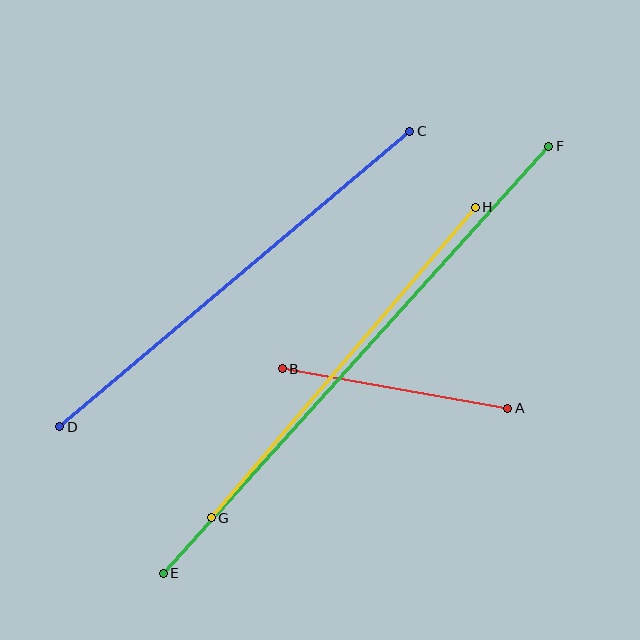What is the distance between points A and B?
The distance is approximately 229 pixels.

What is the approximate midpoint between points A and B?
The midpoint is at approximately (395, 388) pixels.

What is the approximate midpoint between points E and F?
The midpoint is at approximately (356, 360) pixels.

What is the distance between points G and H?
The distance is approximately 408 pixels.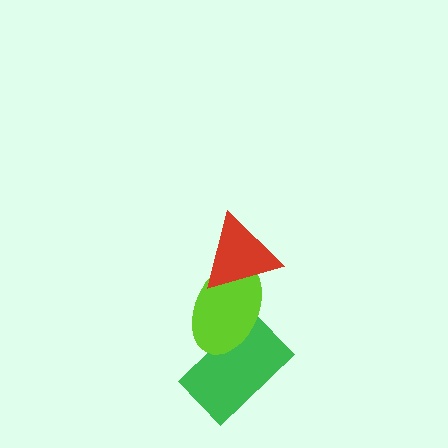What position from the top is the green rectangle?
The green rectangle is 3rd from the top.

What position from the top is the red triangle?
The red triangle is 1st from the top.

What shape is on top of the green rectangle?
The lime ellipse is on top of the green rectangle.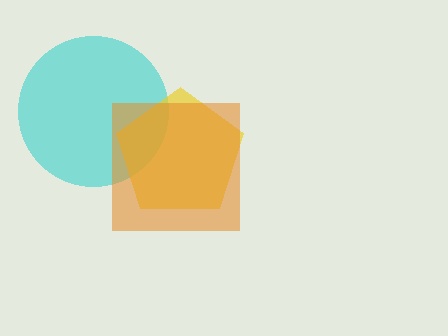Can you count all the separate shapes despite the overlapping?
Yes, there are 3 separate shapes.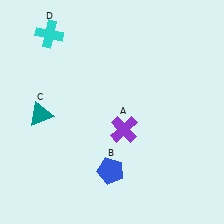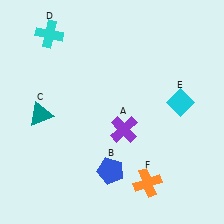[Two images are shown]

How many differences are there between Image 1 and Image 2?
There are 2 differences between the two images.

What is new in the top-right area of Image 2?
A cyan diamond (E) was added in the top-right area of Image 2.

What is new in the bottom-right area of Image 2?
An orange cross (F) was added in the bottom-right area of Image 2.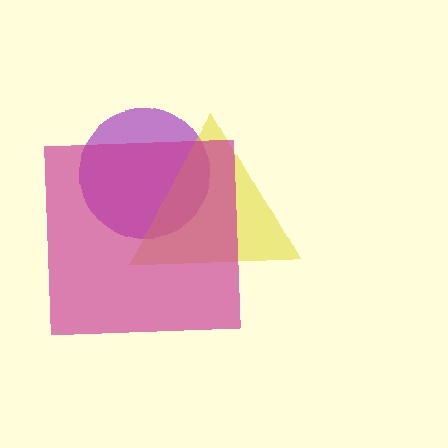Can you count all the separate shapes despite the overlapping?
Yes, there are 3 separate shapes.